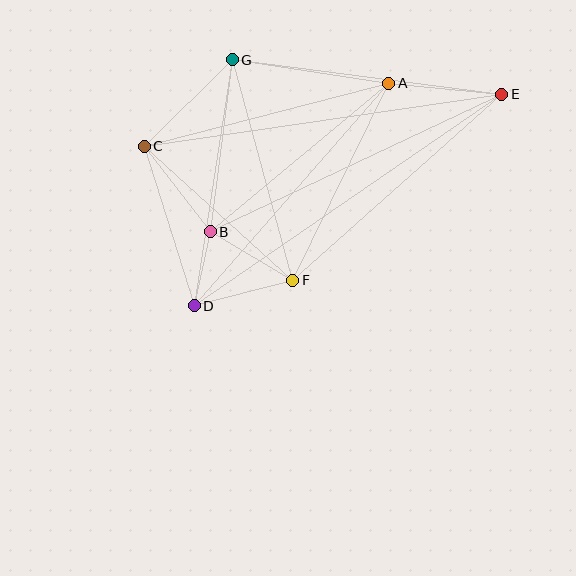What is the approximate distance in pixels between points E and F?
The distance between E and F is approximately 280 pixels.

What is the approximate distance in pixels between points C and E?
The distance between C and E is approximately 361 pixels.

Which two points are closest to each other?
Points B and D are closest to each other.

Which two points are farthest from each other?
Points D and E are farthest from each other.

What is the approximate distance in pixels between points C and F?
The distance between C and F is approximately 200 pixels.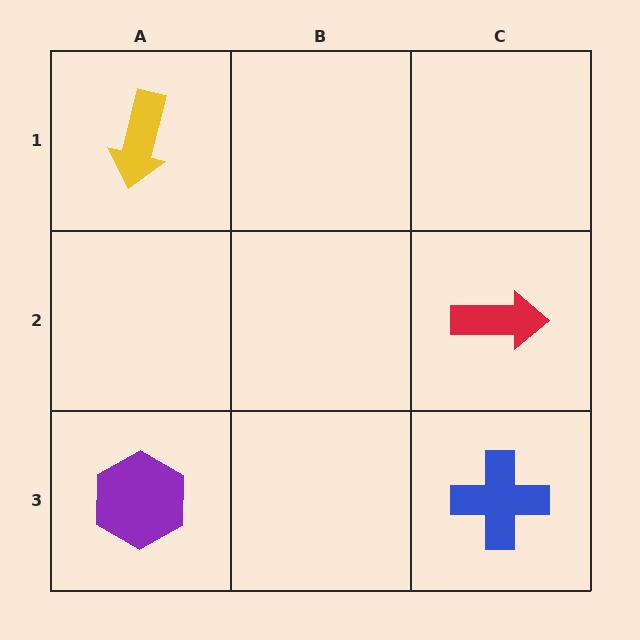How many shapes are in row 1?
1 shape.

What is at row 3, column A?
A purple hexagon.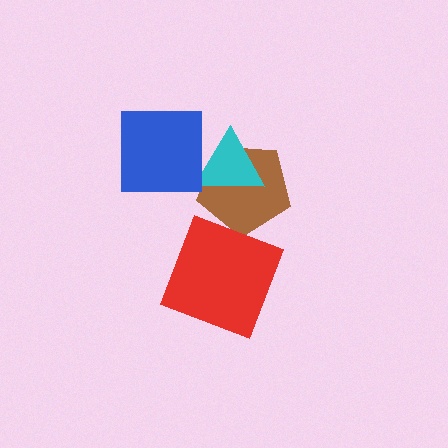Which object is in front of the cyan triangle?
The blue square is in front of the cyan triangle.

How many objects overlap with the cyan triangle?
2 objects overlap with the cyan triangle.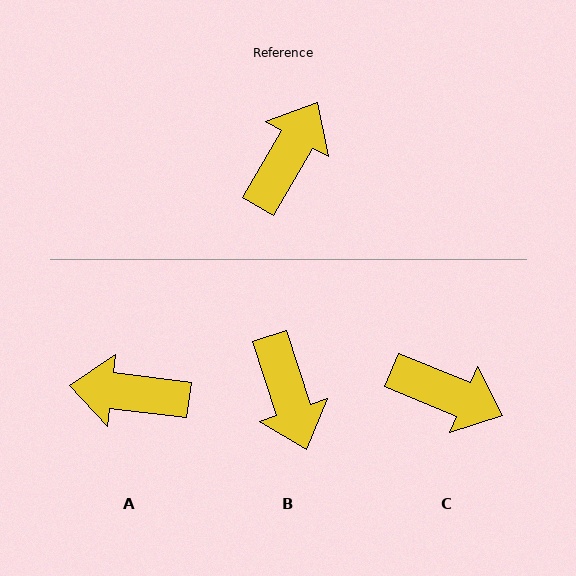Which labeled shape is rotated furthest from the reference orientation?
B, about 132 degrees away.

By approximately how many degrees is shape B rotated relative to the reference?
Approximately 132 degrees clockwise.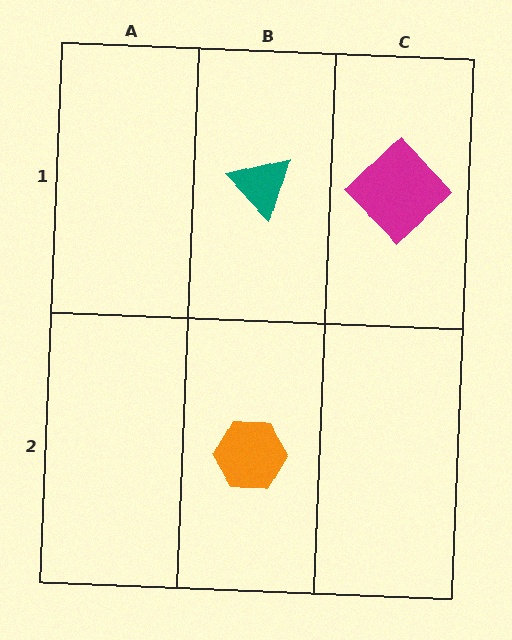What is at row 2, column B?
An orange hexagon.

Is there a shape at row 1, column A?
No, that cell is empty.